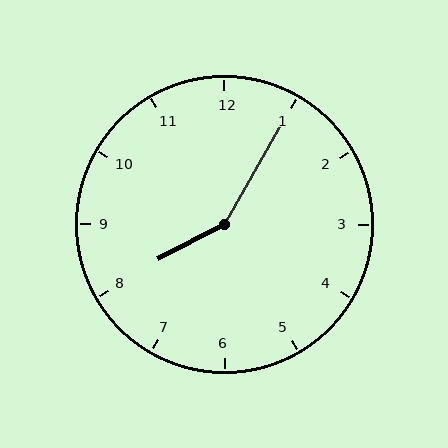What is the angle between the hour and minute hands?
Approximately 148 degrees.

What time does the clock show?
8:05.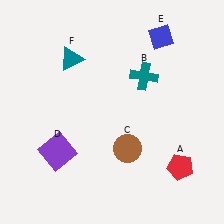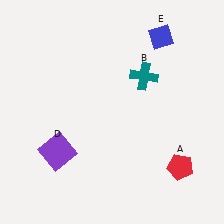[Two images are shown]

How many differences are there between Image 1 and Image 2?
There are 2 differences between the two images.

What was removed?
The brown circle (C), the teal triangle (F) were removed in Image 2.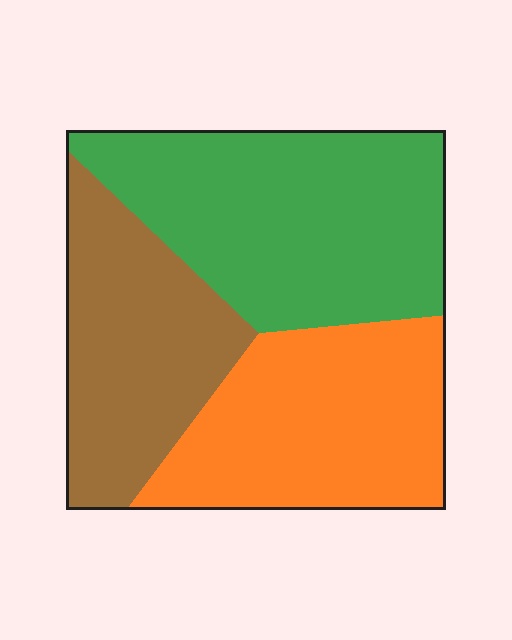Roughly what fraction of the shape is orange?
Orange covers around 30% of the shape.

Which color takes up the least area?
Brown, at roughly 30%.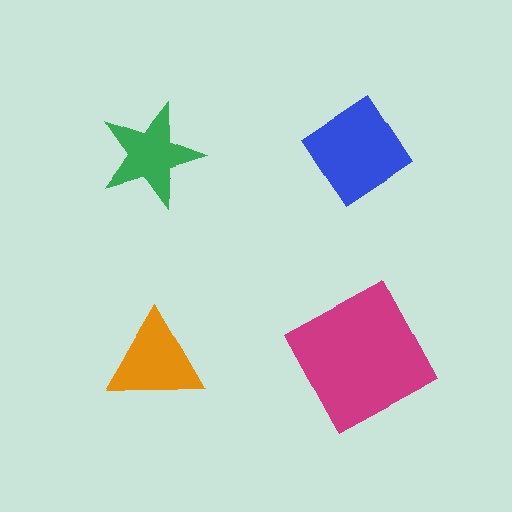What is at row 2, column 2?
A magenta square.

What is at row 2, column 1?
An orange triangle.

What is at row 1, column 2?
A blue diamond.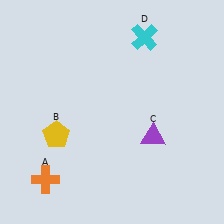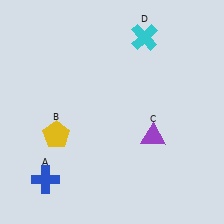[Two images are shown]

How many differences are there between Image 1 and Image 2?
There is 1 difference between the two images.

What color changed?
The cross (A) changed from orange in Image 1 to blue in Image 2.